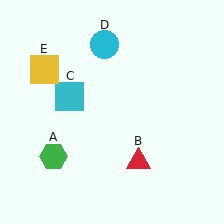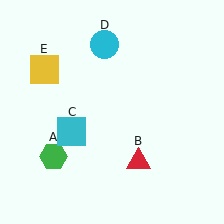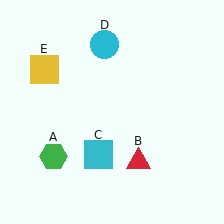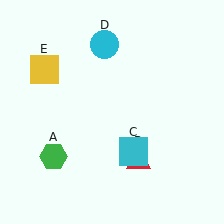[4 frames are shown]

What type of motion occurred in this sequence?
The cyan square (object C) rotated counterclockwise around the center of the scene.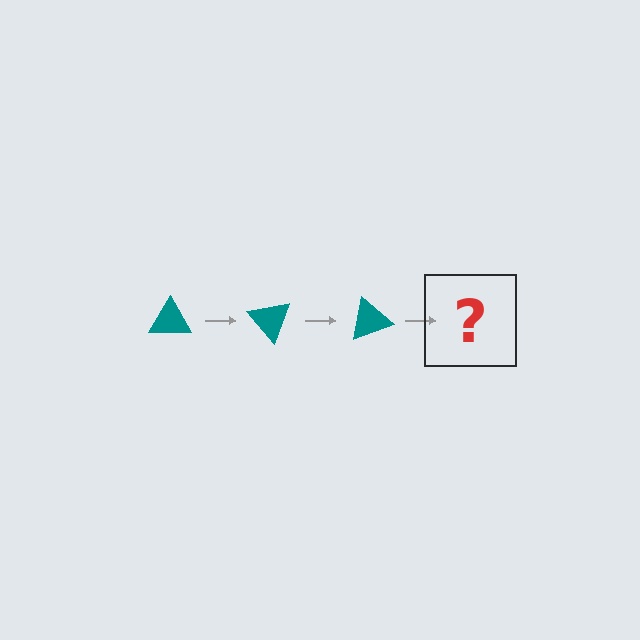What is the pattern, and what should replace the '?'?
The pattern is that the triangle rotates 50 degrees each step. The '?' should be a teal triangle rotated 150 degrees.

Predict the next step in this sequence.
The next step is a teal triangle rotated 150 degrees.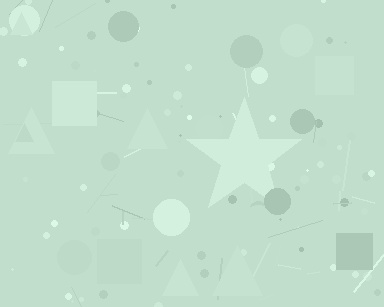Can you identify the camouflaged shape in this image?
The camouflaged shape is a star.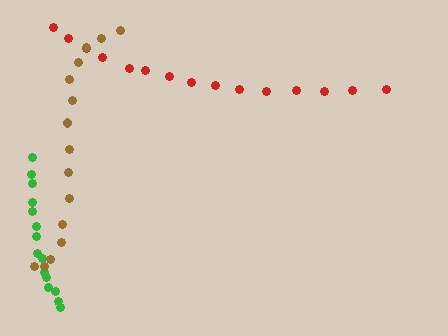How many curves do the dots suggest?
There are 3 distinct paths.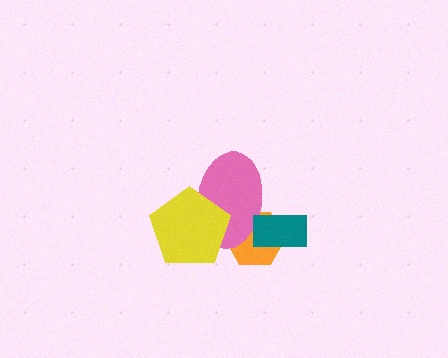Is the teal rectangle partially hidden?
No, no other shape covers it.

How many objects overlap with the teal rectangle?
2 objects overlap with the teal rectangle.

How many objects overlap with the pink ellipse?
3 objects overlap with the pink ellipse.